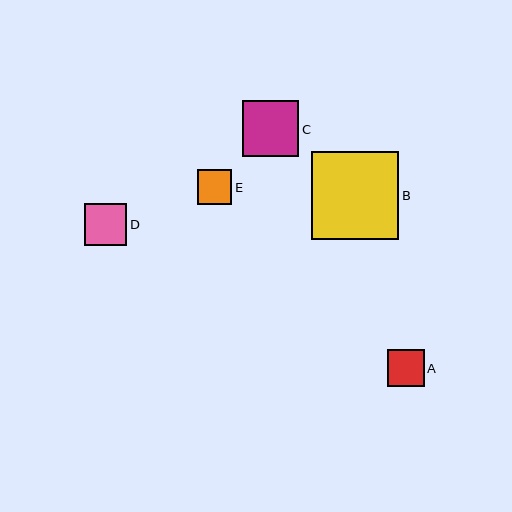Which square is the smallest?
Square E is the smallest with a size of approximately 35 pixels.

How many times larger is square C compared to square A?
Square C is approximately 1.5 times the size of square A.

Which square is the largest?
Square B is the largest with a size of approximately 88 pixels.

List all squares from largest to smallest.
From largest to smallest: B, C, D, A, E.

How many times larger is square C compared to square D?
Square C is approximately 1.3 times the size of square D.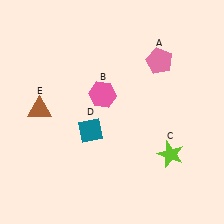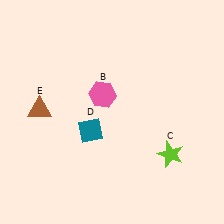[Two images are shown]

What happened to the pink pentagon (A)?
The pink pentagon (A) was removed in Image 2. It was in the top-right area of Image 1.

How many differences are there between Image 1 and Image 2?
There is 1 difference between the two images.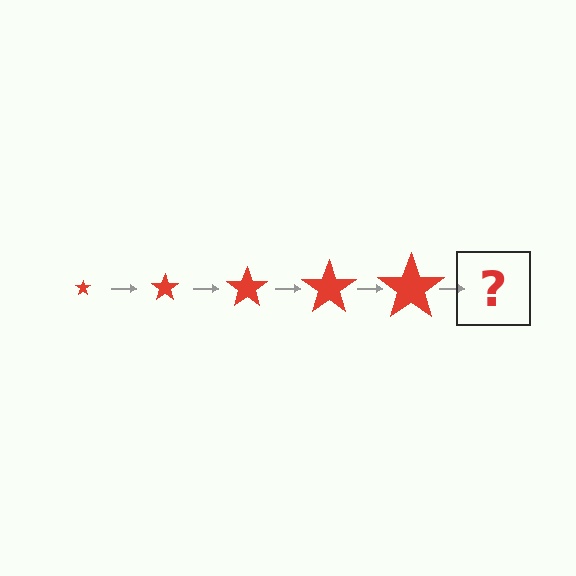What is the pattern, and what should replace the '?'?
The pattern is that the star gets progressively larger each step. The '?' should be a red star, larger than the previous one.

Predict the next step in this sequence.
The next step is a red star, larger than the previous one.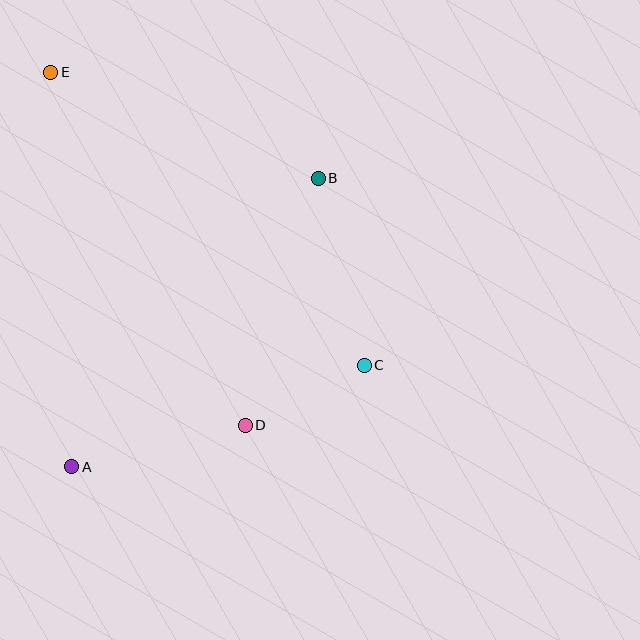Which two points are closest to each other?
Points C and D are closest to each other.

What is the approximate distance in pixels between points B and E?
The distance between B and E is approximately 288 pixels.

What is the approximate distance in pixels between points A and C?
The distance between A and C is approximately 310 pixels.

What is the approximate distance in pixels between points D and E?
The distance between D and E is approximately 403 pixels.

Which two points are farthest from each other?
Points C and E are farthest from each other.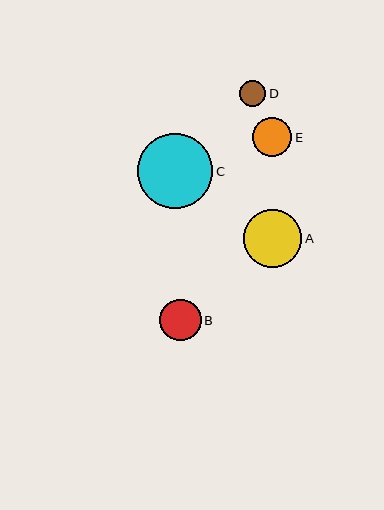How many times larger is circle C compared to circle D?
Circle C is approximately 2.9 times the size of circle D.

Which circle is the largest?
Circle C is the largest with a size of approximately 75 pixels.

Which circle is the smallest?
Circle D is the smallest with a size of approximately 26 pixels.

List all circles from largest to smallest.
From largest to smallest: C, A, B, E, D.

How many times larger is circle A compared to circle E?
Circle A is approximately 1.5 times the size of circle E.